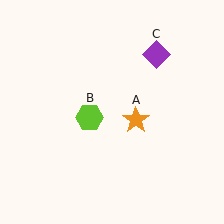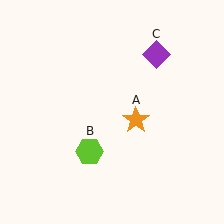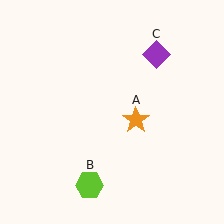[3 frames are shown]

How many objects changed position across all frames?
1 object changed position: lime hexagon (object B).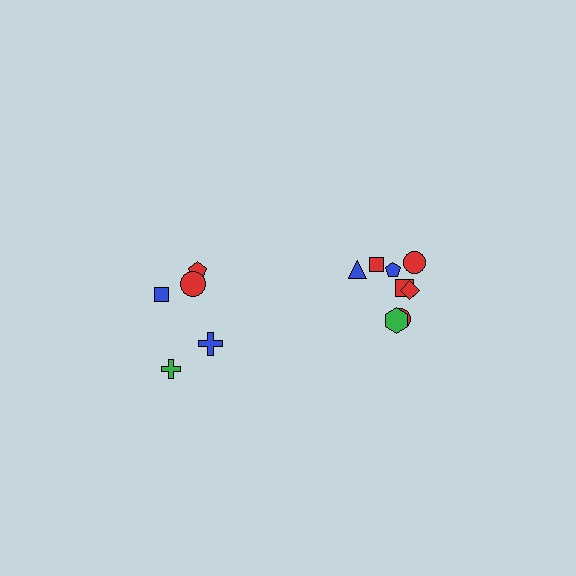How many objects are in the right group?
There are 8 objects.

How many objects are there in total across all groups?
There are 13 objects.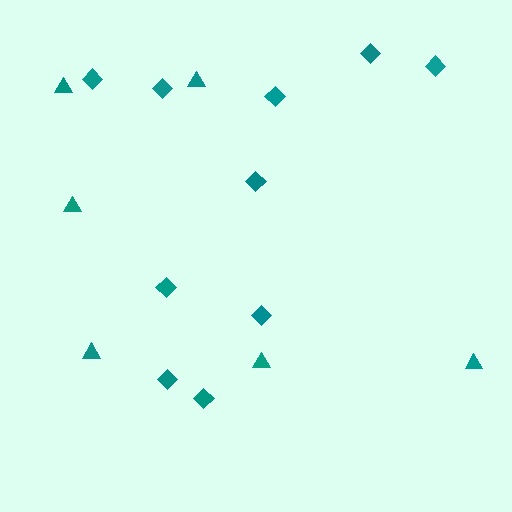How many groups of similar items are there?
There are 2 groups: one group of diamonds (10) and one group of triangles (6).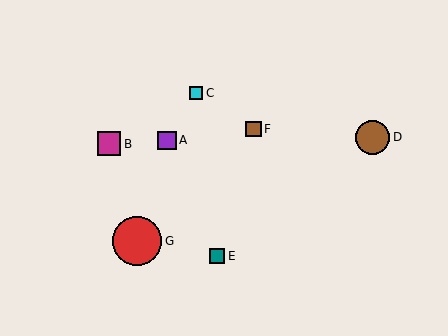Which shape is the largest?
The red circle (labeled G) is the largest.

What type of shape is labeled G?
Shape G is a red circle.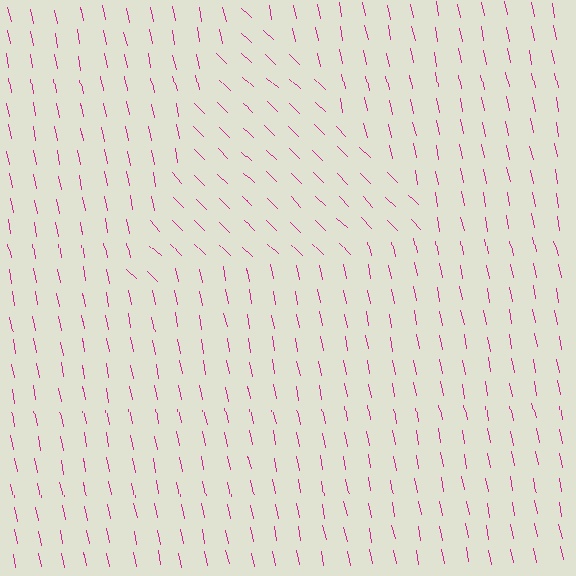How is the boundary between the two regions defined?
The boundary is defined purely by a change in line orientation (approximately 34 degrees difference). All lines are the same color and thickness.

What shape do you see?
I see a triangle.